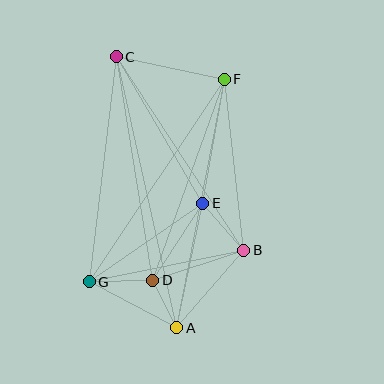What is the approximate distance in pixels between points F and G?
The distance between F and G is approximately 243 pixels.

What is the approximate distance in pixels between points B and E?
The distance between B and E is approximately 62 pixels.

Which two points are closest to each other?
Points A and D are closest to each other.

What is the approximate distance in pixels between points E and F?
The distance between E and F is approximately 126 pixels.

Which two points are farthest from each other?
Points A and C are farthest from each other.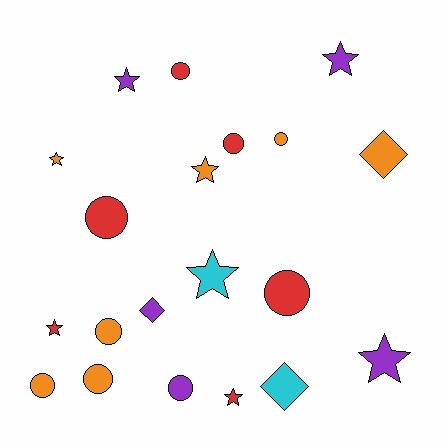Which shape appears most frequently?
Circle, with 9 objects.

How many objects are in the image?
There are 20 objects.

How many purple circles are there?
There is 1 purple circle.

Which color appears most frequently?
Orange, with 7 objects.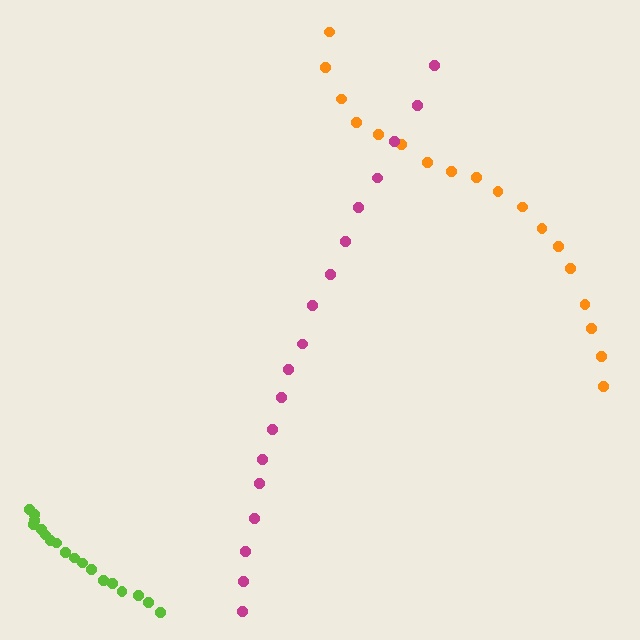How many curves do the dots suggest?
There are 3 distinct paths.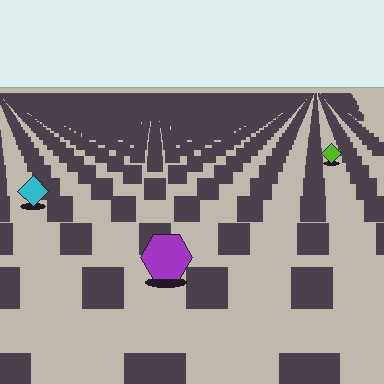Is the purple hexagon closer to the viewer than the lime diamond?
Yes. The purple hexagon is closer — you can tell from the texture gradient: the ground texture is coarser near it.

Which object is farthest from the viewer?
The lime diamond is farthest from the viewer. It appears smaller and the ground texture around it is denser.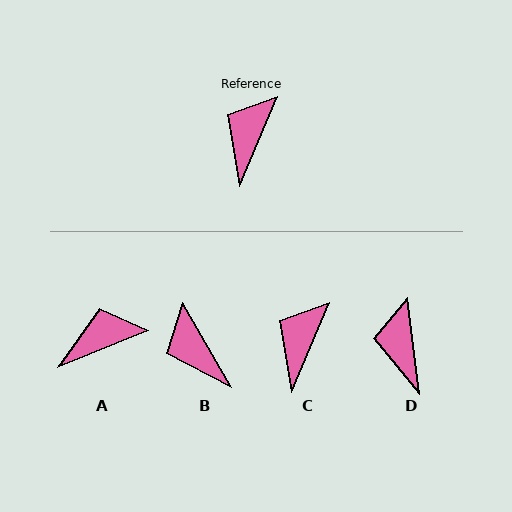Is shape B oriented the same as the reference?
No, it is off by about 53 degrees.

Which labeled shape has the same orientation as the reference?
C.